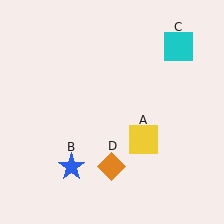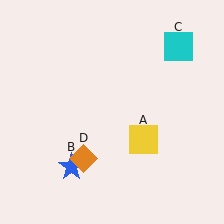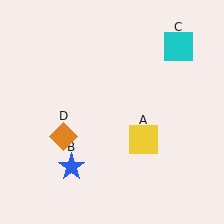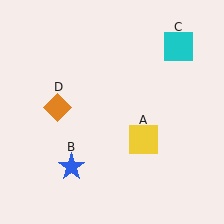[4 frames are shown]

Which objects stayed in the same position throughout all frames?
Yellow square (object A) and blue star (object B) and cyan square (object C) remained stationary.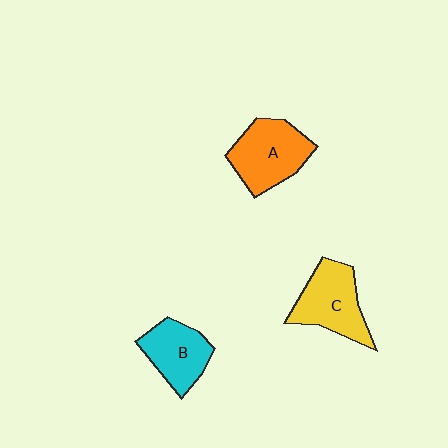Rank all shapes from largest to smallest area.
From largest to smallest: A (orange), C (yellow), B (cyan).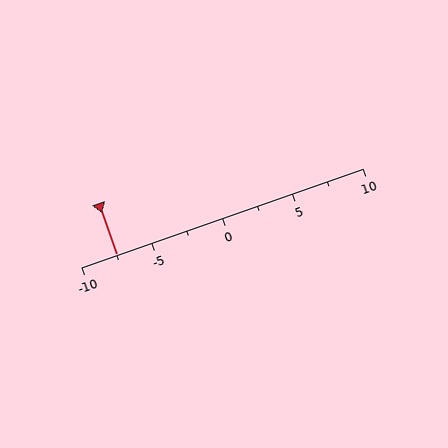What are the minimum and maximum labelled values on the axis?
The axis runs from -10 to 10.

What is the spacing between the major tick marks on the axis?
The major ticks are spaced 5 apart.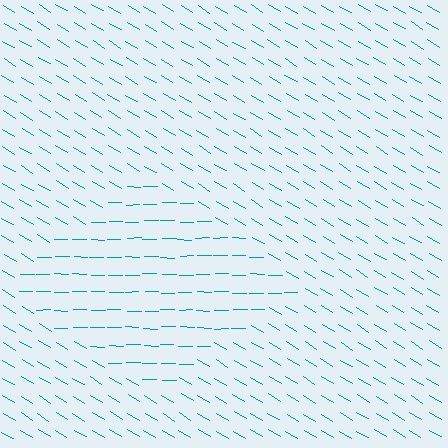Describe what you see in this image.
The image is filled with small teal line segments. A diamond region in the image has lines oriented differently from the surrounding lines, creating a visible texture boundary.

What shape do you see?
I see a diamond.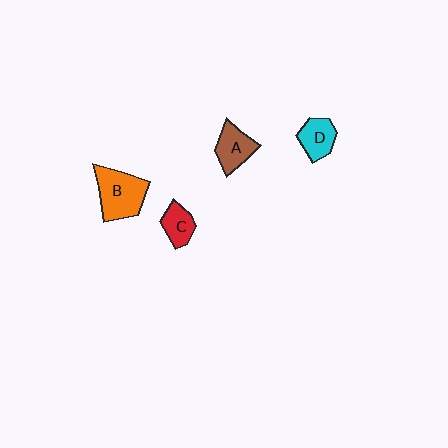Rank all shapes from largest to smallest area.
From largest to smallest: B (orange), A (brown), D (cyan), C (red).